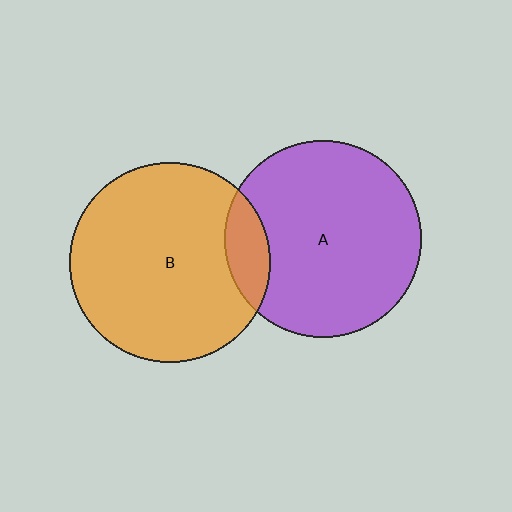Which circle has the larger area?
Circle B (orange).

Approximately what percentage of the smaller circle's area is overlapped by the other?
Approximately 10%.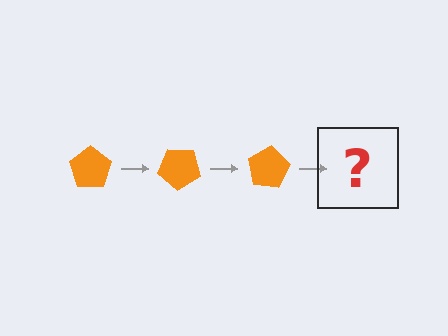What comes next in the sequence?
The next element should be an orange pentagon rotated 120 degrees.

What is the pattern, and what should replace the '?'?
The pattern is that the pentagon rotates 40 degrees each step. The '?' should be an orange pentagon rotated 120 degrees.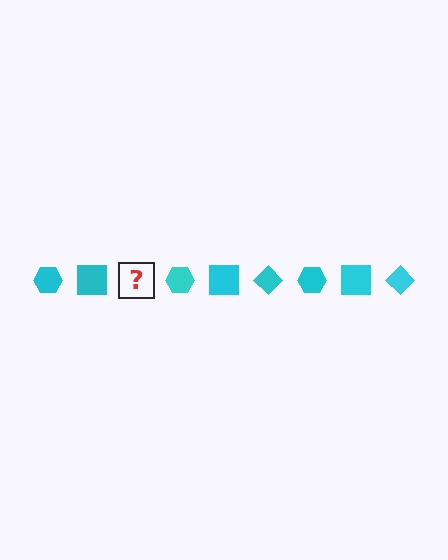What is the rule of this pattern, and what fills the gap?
The rule is that the pattern cycles through hexagon, square, diamond shapes in cyan. The gap should be filled with a cyan diamond.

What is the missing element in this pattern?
The missing element is a cyan diamond.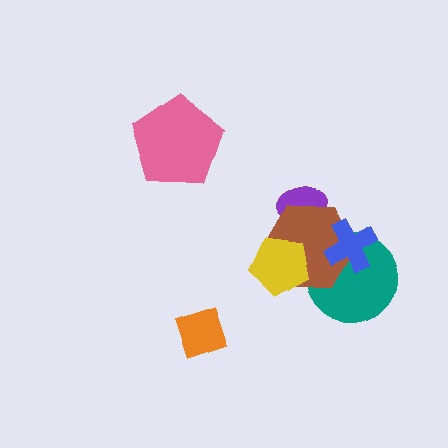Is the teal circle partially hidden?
Yes, it is partially covered by another shape.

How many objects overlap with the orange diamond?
0 objects overlap with the orange diamond.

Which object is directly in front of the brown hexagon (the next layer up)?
The yellow pentagon is directly in front of the brown hexagon.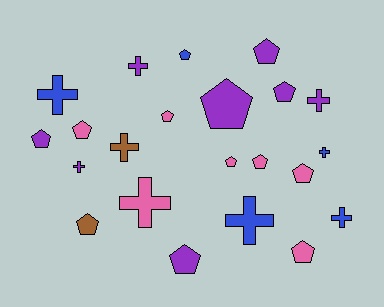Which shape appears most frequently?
Pentagon, with 13 objects.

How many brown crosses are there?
There is 1 brown cross.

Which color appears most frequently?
Purple, with 8 objects.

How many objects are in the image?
There are 22 objects.